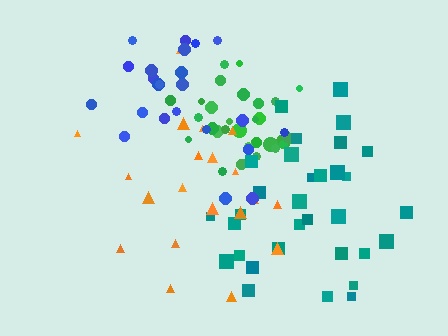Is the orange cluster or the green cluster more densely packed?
Green.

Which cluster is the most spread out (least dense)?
Orange.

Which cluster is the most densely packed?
Green.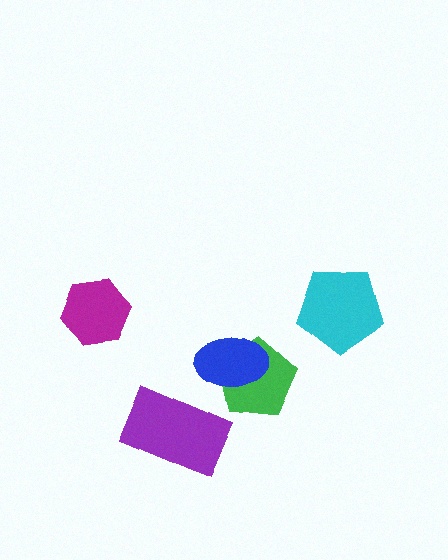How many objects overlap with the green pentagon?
1 object overlaps with the green pentagon.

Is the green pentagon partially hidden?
Yes, it is partially covered by another shape.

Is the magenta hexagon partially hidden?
No, no other shape covers it.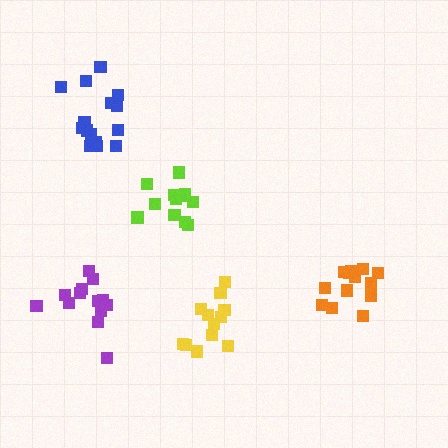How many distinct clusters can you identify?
There are 5 distinct clusters.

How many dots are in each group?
Group 1: 12 dots, Group 2: 15 dots, Group 3: 13 dots, Group 4: 12 dots, Group 5: 13 dots (65 total).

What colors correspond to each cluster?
The clusters are colored: lime, blue, purple, yellow, orange.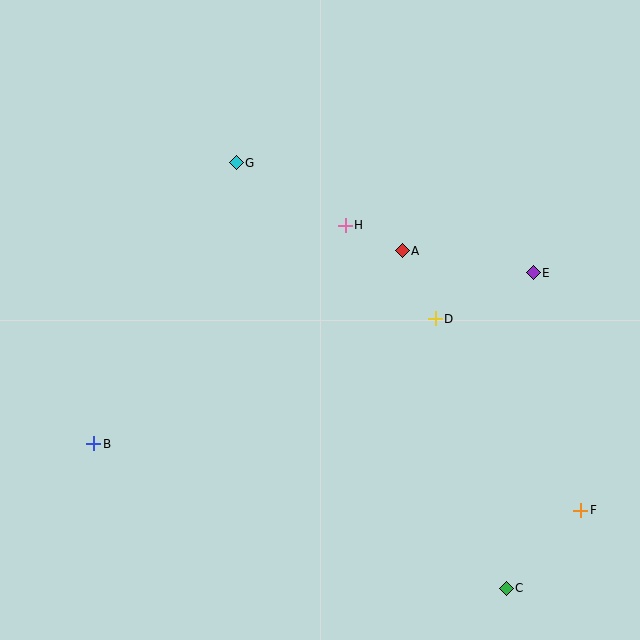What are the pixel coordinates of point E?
Point E is at (533, 273).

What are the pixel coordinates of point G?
Point G is at (236, 163).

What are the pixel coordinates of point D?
Point D is at (435, 319).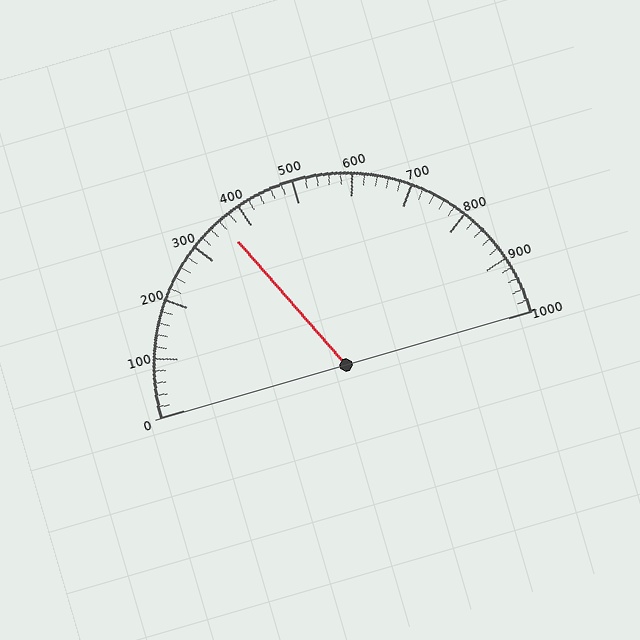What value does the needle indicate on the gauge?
The needle indicates approximately 360.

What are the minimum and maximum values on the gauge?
The gauge ranges from 0 to 1000.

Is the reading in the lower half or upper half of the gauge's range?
The reading is in the lower half of the range (0 to 1000).